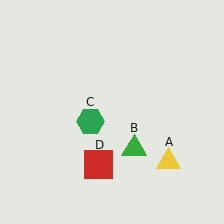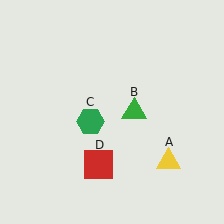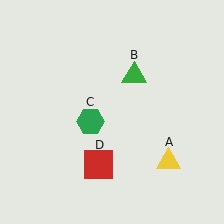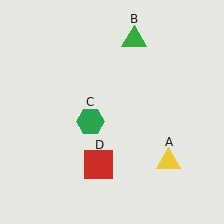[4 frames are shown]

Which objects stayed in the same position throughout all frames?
Yellow triangle (object A) and green hexagon (object C) and red square (object D) remained stationary.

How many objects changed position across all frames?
1 object changed position: green triangle (object B).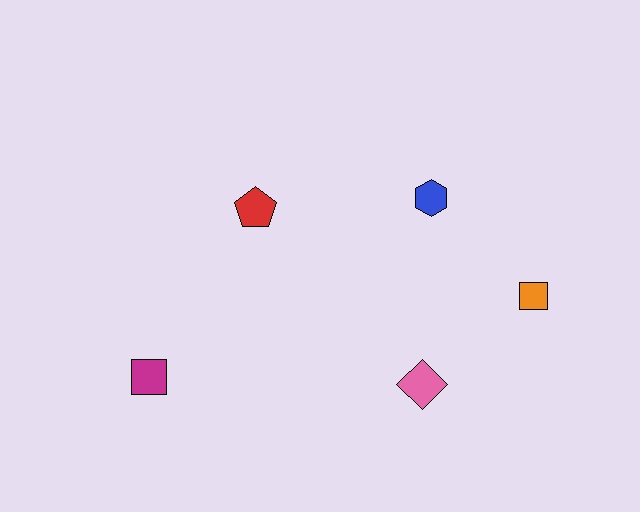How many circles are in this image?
There are no circles.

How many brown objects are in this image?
There are no brown objects.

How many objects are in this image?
There are 5 objects.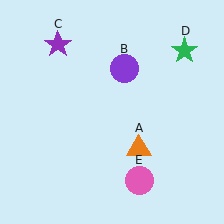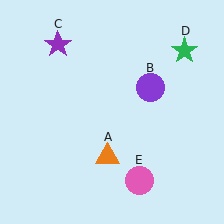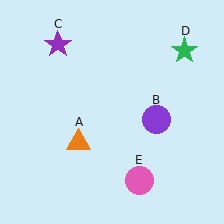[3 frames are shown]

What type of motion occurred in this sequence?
The orange triangle (object A), purple circle (object B) rotated clockwise around the center of the scene.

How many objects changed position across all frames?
2 objects changed position: orange triangle (object A), purple circle (object B).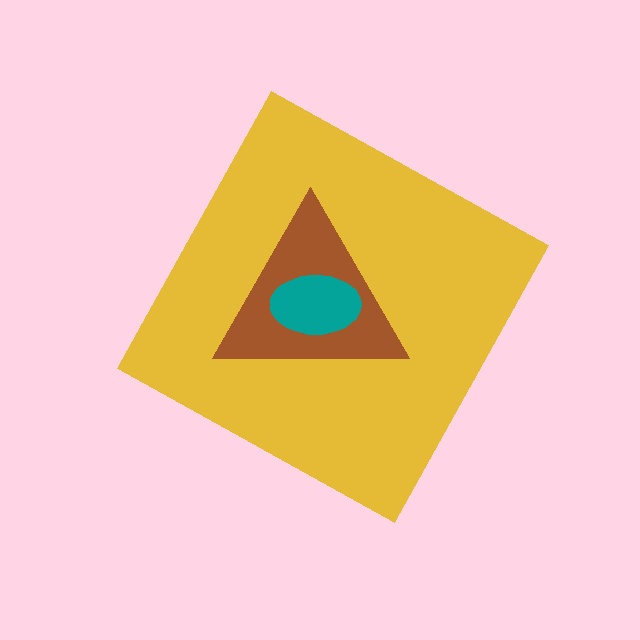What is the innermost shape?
The teal ellipse.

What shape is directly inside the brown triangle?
The teal ellipse.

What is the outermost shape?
The yellow diamond.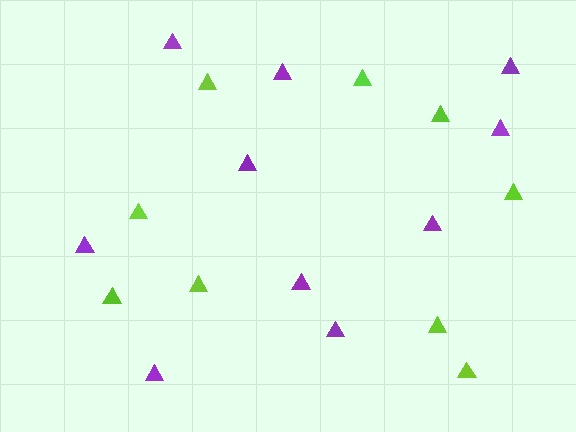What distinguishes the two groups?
There are 2 groups: one group of lime triangles (9) and one group of purple triangles (10).